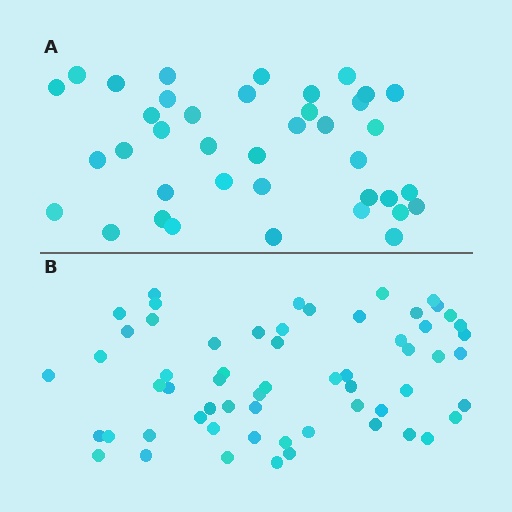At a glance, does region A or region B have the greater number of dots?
Region B (the bottom region) has more dots.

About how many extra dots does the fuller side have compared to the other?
Region B has approximately 20 more dots than region A.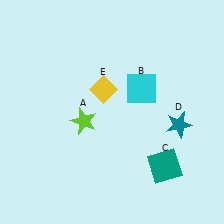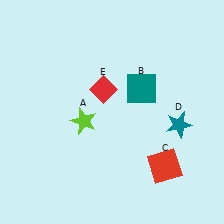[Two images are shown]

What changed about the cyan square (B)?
In Image 1, B is cyan. In Image 2, it changed to teal.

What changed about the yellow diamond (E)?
In Image 1, E is yellow. In Image 2, it changed to red.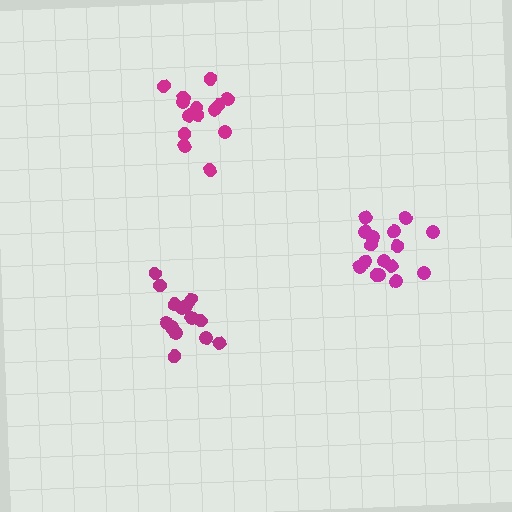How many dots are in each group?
Group 1: 14 dots, Group 2: 15 dots, Group 3: 16 dots (45 total).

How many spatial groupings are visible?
There are 3 spatial groupings.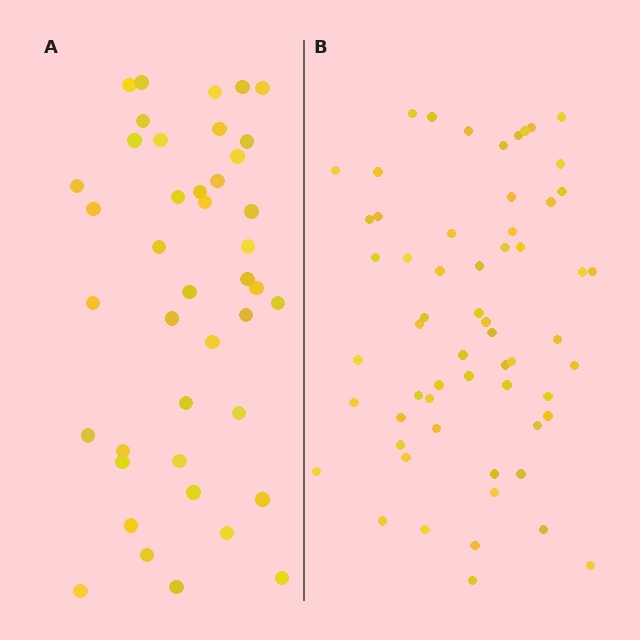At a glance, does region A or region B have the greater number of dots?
Region B (the right region) has more dots.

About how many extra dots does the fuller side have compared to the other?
Region B has approximately 20 more dots than region A.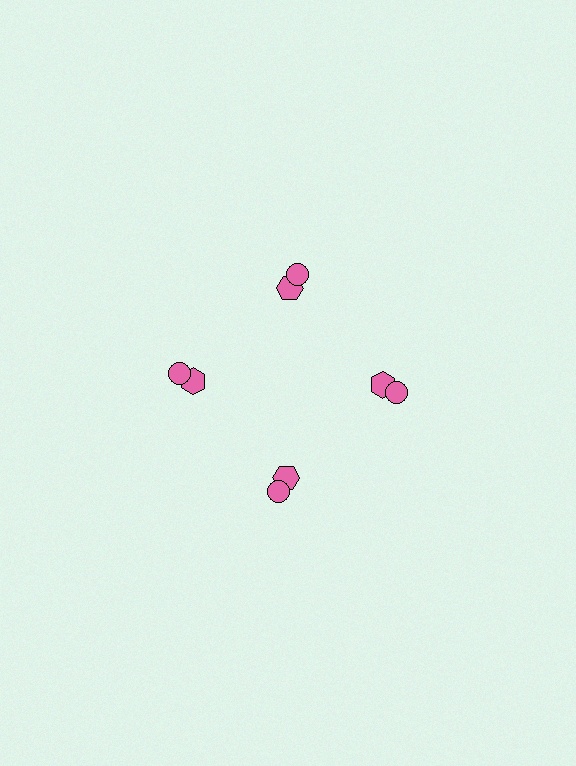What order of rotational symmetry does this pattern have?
This pattern has 4-fold rotational symmetry.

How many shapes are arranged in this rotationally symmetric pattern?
There are 8 shapes, arranged in 4 groups of 2.